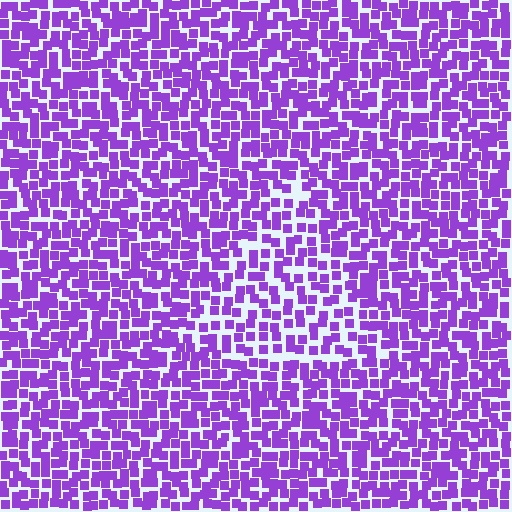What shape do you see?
I see a triangle.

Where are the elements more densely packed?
The elements are more densely packed outside the triangle boundary.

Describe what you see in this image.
The image contains small purple elements arranged at two different densities. A triangle-shaped region is visible where the elements are less densely packed than the surrounding area.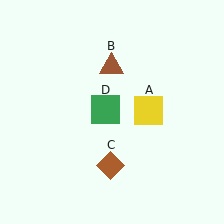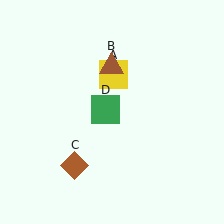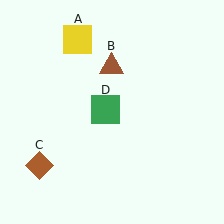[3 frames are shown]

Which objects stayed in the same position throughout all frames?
Brown triangle (object B) and green square (object D) remained stationary.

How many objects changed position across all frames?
2 objects changed position: yellow square (object A), brown diamond (object C).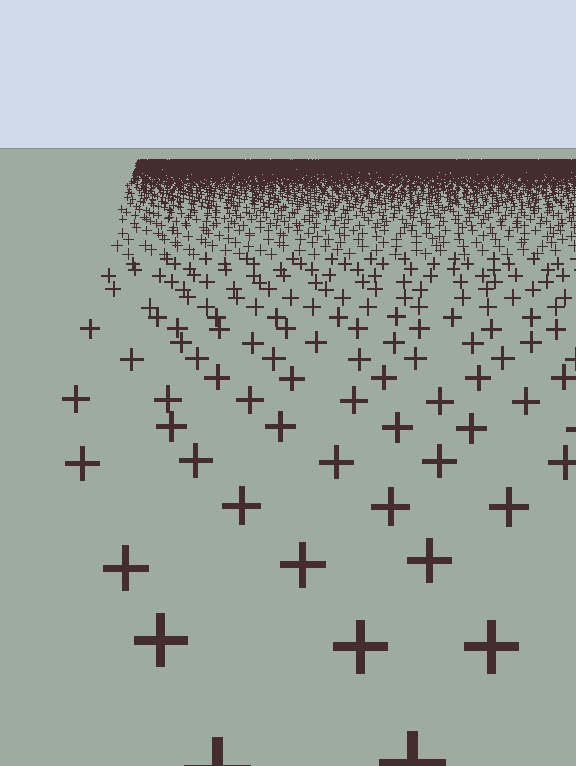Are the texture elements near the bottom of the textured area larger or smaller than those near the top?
Larger. Near the bottom, elements are closer to the viewer and appear at a bigger on-screen size.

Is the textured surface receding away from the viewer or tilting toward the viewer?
The surface is receding away from the viewer. Texture elements get smaller and denser toward the top.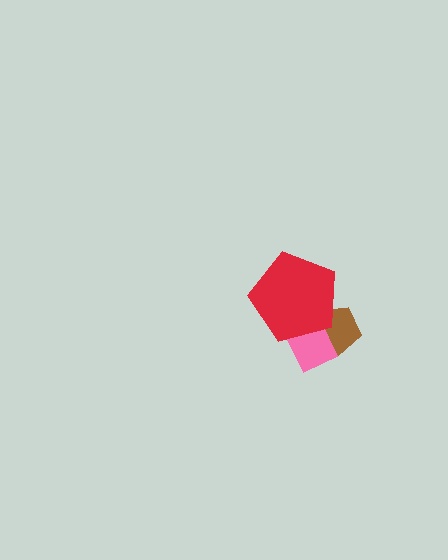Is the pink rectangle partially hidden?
Yes, it is partially covered by another shape.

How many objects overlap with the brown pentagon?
2 objects overlap with the brown pentagon.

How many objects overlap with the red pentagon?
2 objects overlap with the red pentagon.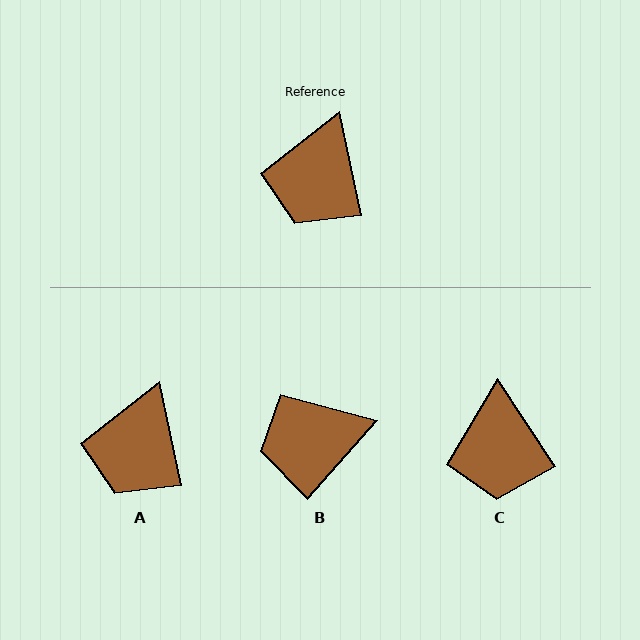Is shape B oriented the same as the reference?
No, it is off by about 53 degrees.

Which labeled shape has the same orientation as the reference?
A.